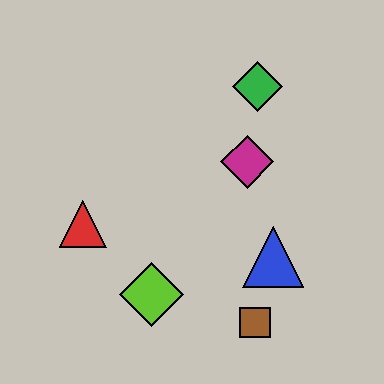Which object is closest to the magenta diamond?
The green diamond is closest to the magenta diamond.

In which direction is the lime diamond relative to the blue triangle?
The lime diamond is to the left of the blue triangle.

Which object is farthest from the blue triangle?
The red triangle is farthest from the blue triangle.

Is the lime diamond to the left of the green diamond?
Yes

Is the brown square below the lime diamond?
Yes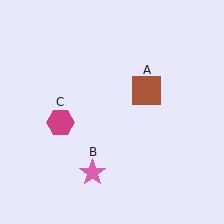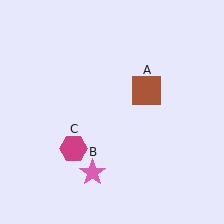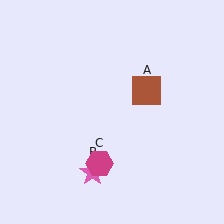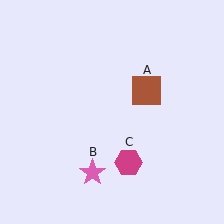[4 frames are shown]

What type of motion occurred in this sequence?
The magenta hexagon (object C) rotated counterclockwise around the center of the scene.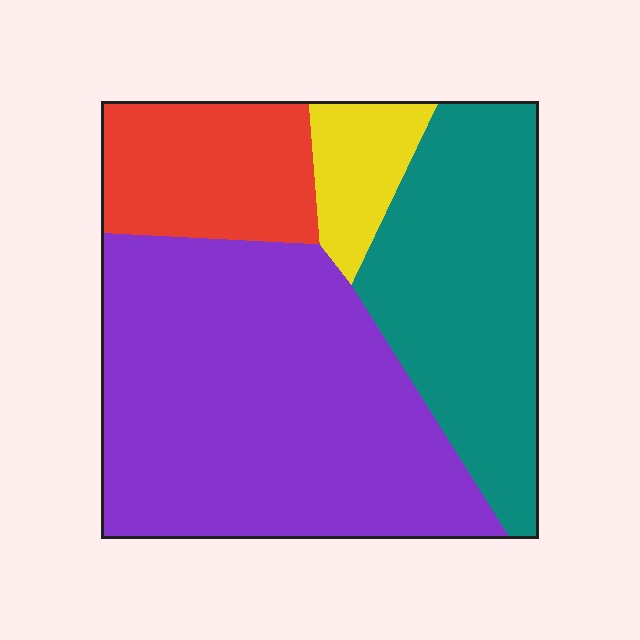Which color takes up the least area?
Yellow, at roughly 5%.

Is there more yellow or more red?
Red.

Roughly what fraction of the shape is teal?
Teal covers around 30% of the shape.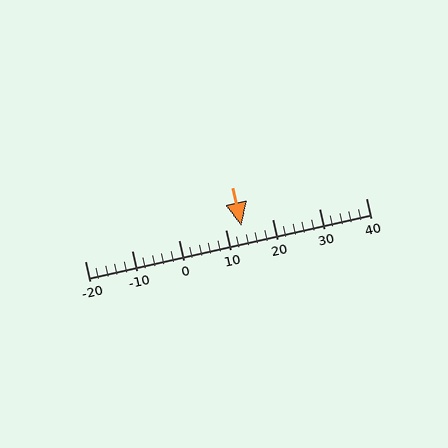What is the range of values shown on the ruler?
The ruler shows values from -20 to 40.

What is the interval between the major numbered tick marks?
The major tick marks are spaced 10 units apart.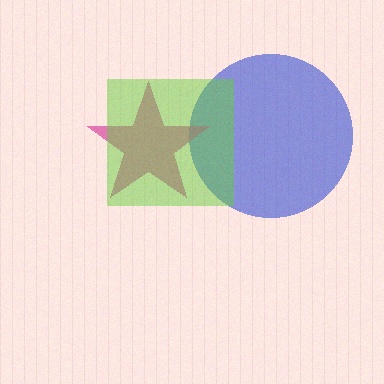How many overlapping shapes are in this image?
There are 3 overlapping shapes in the image.